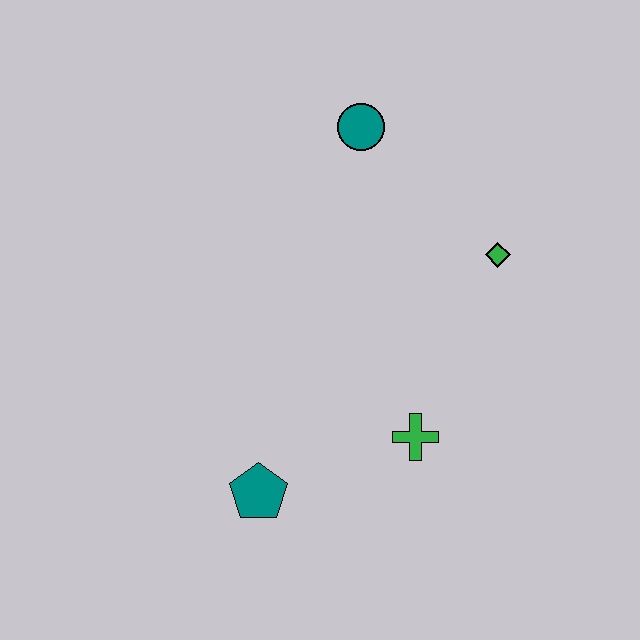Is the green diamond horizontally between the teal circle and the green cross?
No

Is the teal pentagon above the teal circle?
No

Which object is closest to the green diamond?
The teal circle is closest to the green diamond.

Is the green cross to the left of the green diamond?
Yes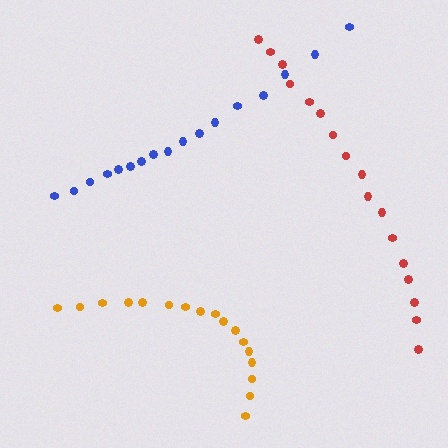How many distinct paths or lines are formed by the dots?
There are 3 distinct paths.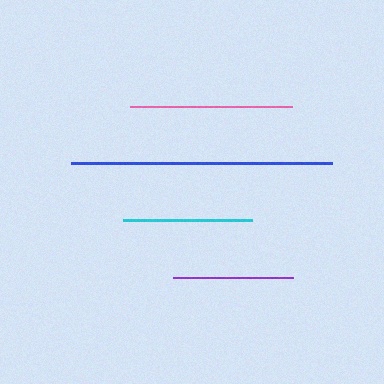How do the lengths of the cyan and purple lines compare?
The cyan and purple lines are approximately the same length.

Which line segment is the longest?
The blue line is the longest at approximately 261 pixels.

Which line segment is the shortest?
The purple line is the shortest at approximately 120 pixels.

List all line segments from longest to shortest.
From longest to shortest: blue, pink, cyan, purple.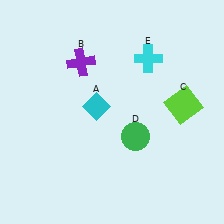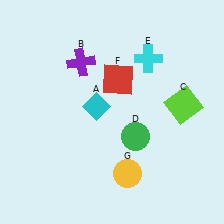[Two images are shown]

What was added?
A red square (F), a yellow circle (G) were added in Image 2.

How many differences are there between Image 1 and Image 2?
There are 2 differences between the two images.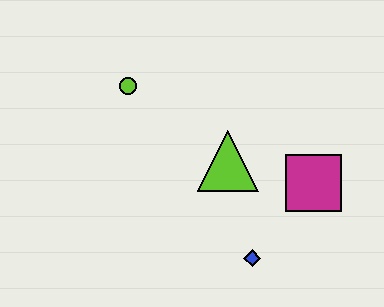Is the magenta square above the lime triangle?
No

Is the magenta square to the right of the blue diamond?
Yes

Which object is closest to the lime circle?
The lime triangle is closest to the lime circle.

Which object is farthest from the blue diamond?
The lime circle is farthest from the blue diamond.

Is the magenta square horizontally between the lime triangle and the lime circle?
No